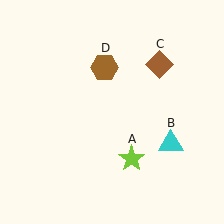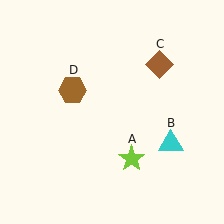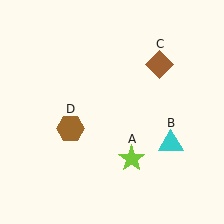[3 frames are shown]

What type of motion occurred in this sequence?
The brown hexagon (object D) rotated counterclockwise around the center of the scene.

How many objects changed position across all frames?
1 object changed position: brown hexagon (object D).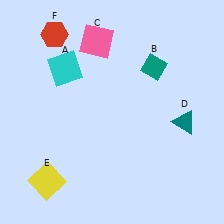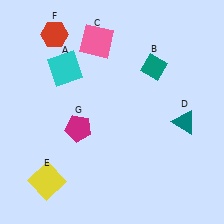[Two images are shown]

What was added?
A magenta pentagon (G) was added in Image 2.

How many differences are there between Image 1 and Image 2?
There is 1 difference between the two images.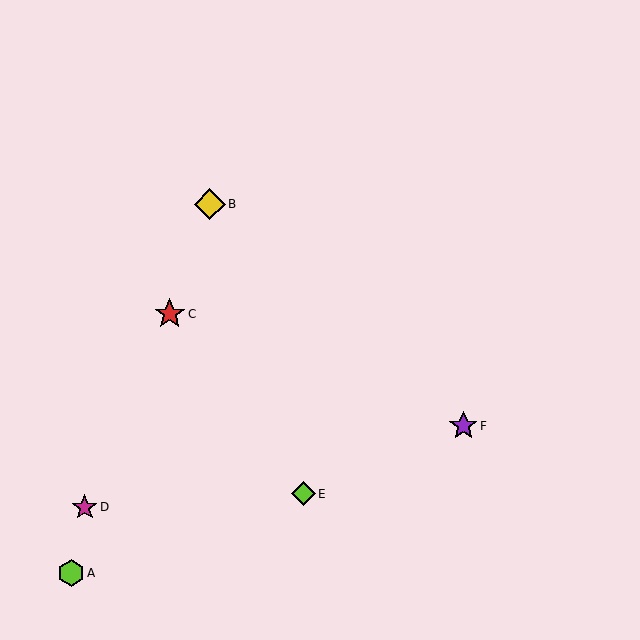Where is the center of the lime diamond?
The center of the lime diamond is at (303, 494).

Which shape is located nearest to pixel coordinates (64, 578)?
The lime hexagon (labeled A) at (71, 573) is nearest to that location.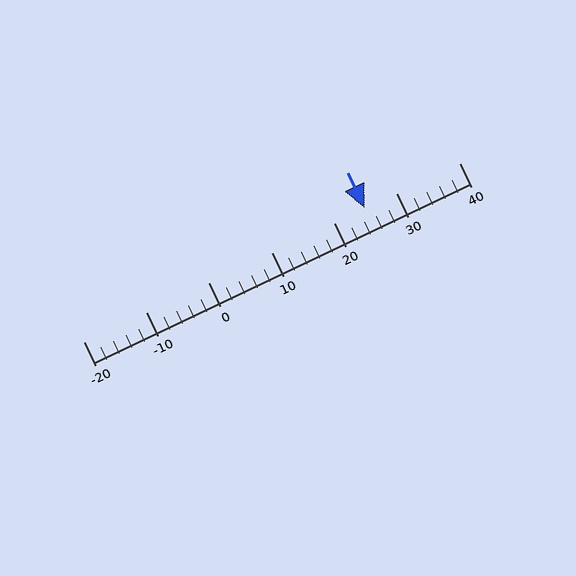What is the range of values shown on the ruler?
The ruler shows values from -20 to 40.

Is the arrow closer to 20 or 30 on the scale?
The arrow is closer to 20.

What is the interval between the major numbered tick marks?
The major tick marks are spaced 10 units apart.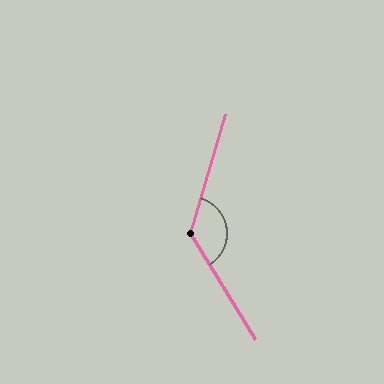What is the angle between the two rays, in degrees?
Approximately 132 degrees.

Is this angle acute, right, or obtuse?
It is obtuse.